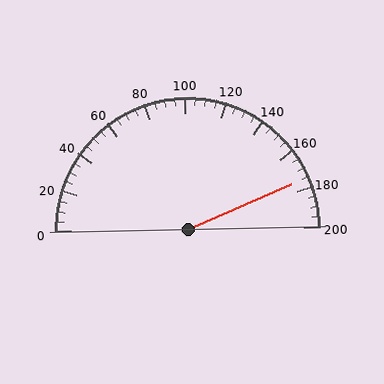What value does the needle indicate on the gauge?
The needle indicates approximately 175.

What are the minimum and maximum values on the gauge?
The gauge ranges from 0 to 200.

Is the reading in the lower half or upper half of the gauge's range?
The reading is in the upper half of the range (0 to 200).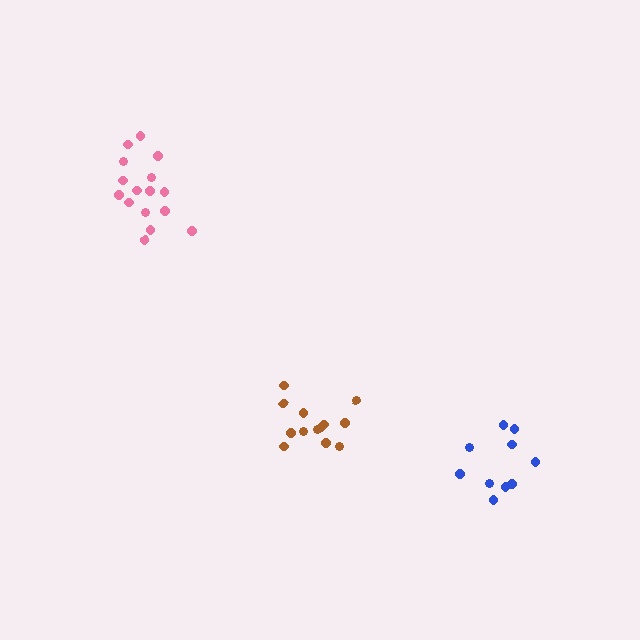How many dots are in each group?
Group 1: 13 dots, Group 2: 10 dots, Group 3: 16 dots (39 total).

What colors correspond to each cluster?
The clusters are colored: brown, blue, pink.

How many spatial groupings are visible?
There are 3 spatial groupings.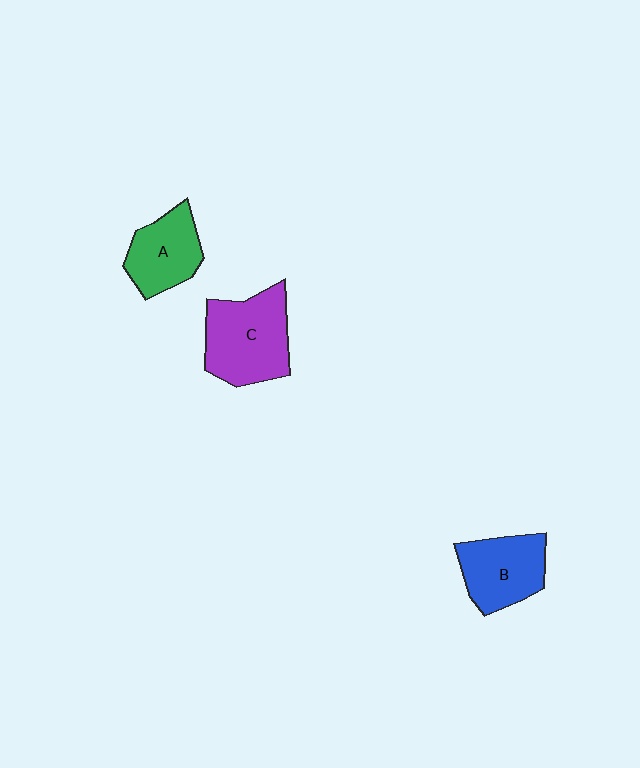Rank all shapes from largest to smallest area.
From largest to smallest: C (purple), B (blue), A (green).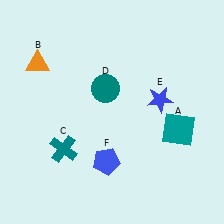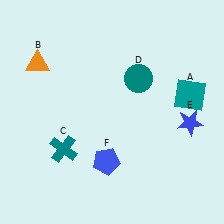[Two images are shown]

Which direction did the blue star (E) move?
The blue star (E) moved right.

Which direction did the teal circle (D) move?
The teal circle (D) moved right.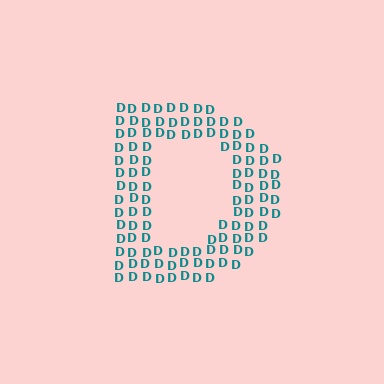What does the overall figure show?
The overall figure shows the letter D.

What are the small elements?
The small elements are letter D's.